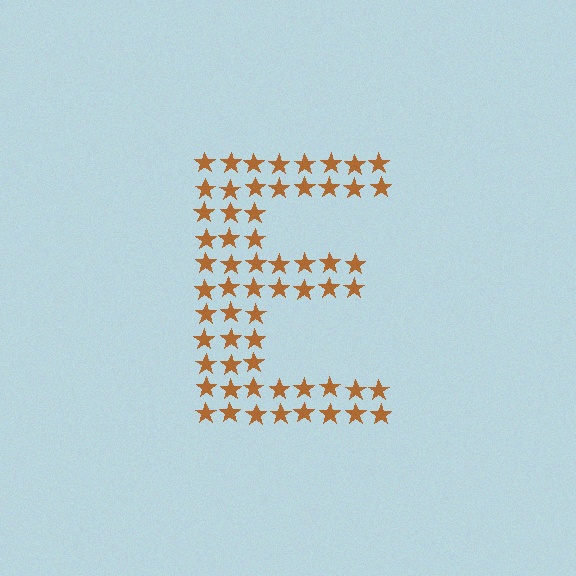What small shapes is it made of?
It is made of small stars.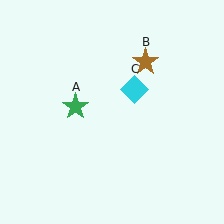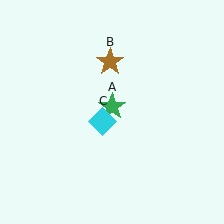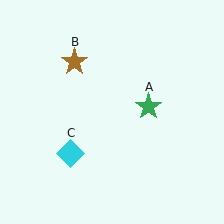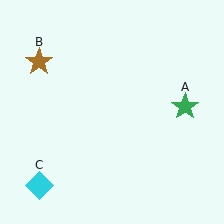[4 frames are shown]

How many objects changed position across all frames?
3 objects changed position: green star (object A), brown star (object B), cyan diamond (object C).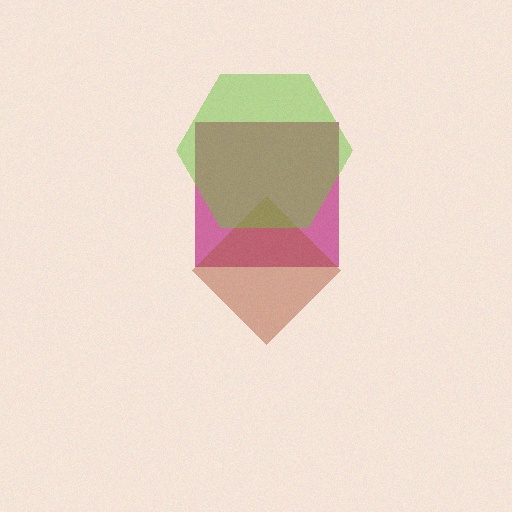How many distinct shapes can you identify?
There are 3 distinct shapes: a magenta square, a brown diamond, a lime hexagon.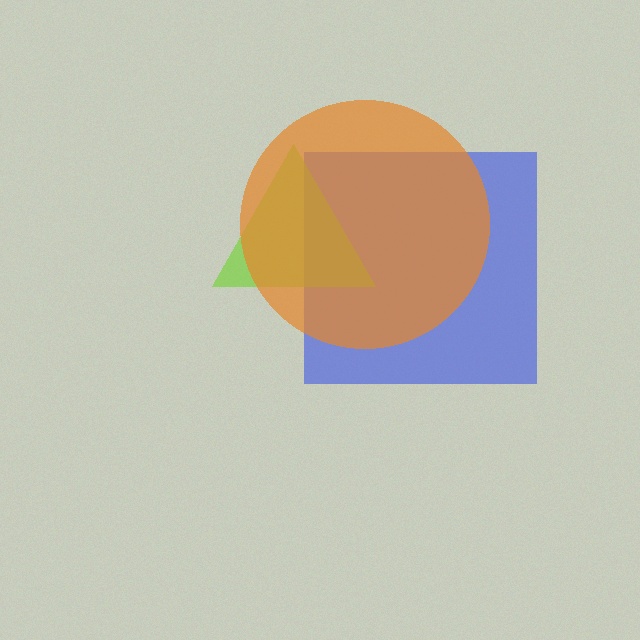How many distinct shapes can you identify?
There are 3 distinct shapes: a blue square, a lime triangle, an orange circle.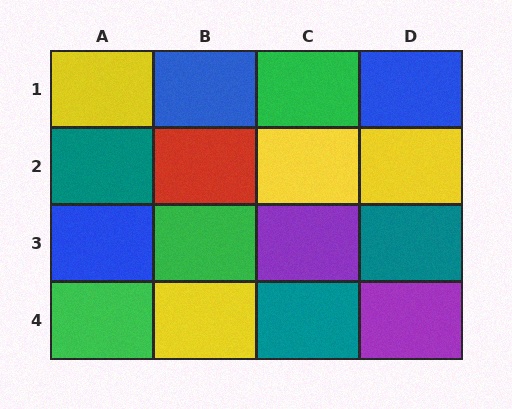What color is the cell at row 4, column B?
Yellow.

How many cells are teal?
3 cells are teal.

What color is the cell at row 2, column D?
Yellow.